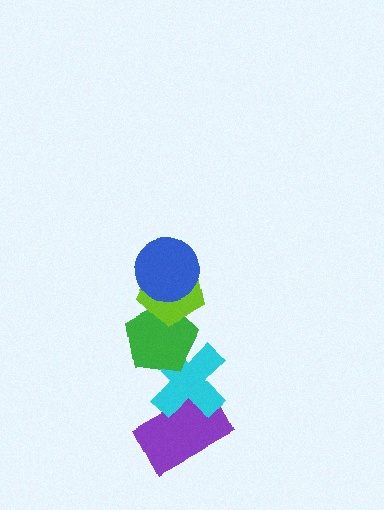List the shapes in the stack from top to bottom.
From top to bottom: the blue circle, the lime pentagon, the green pentagon, the cyan cross, the purple rectangle.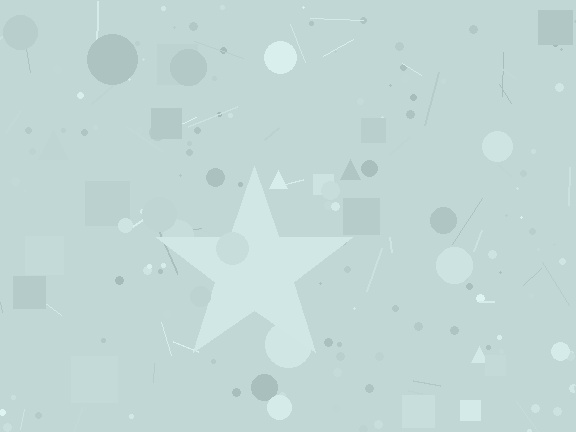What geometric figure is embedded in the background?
A star is embedded in the background.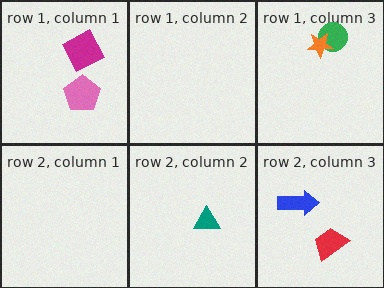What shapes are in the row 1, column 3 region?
The green circle, the orange star.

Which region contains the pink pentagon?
The row 1, column 1 region.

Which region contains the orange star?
The row 1, column 3 region.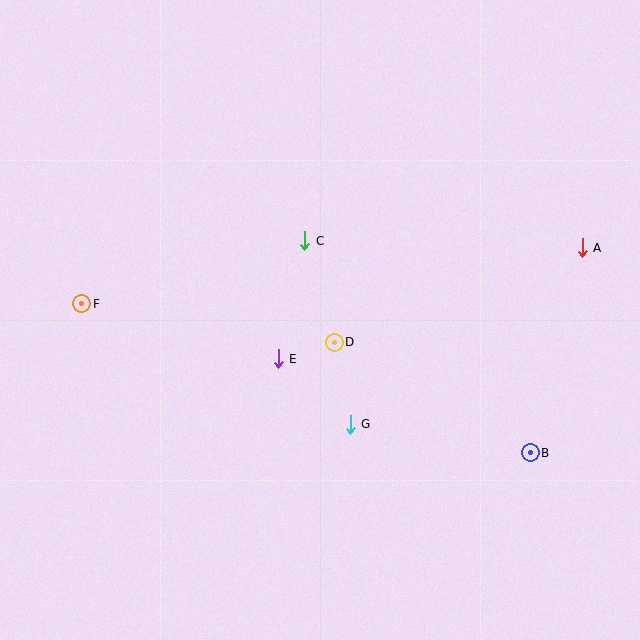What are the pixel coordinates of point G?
Point G is at (350, 424).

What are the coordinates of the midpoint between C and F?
The midpoint between C and F is at (193, 272).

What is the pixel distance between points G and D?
The distance between G and D is 84 pixels.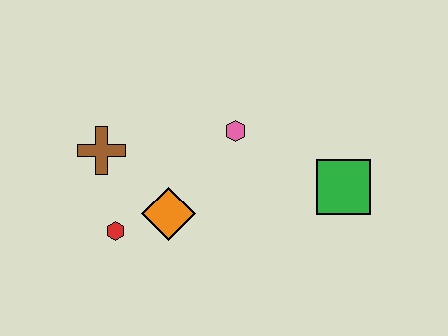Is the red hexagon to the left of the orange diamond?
Yes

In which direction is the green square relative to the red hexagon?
The green square is to the right of the red hexagon.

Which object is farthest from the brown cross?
The green square is farthest from the brown cross.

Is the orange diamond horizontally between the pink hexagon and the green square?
No